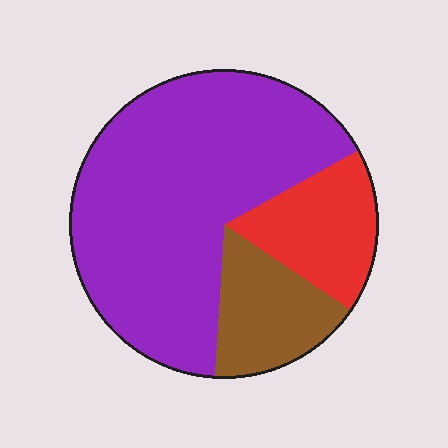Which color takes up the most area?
Purple, at roughly 65%.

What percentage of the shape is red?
Red takes up about one sixth (1/6) of the shape.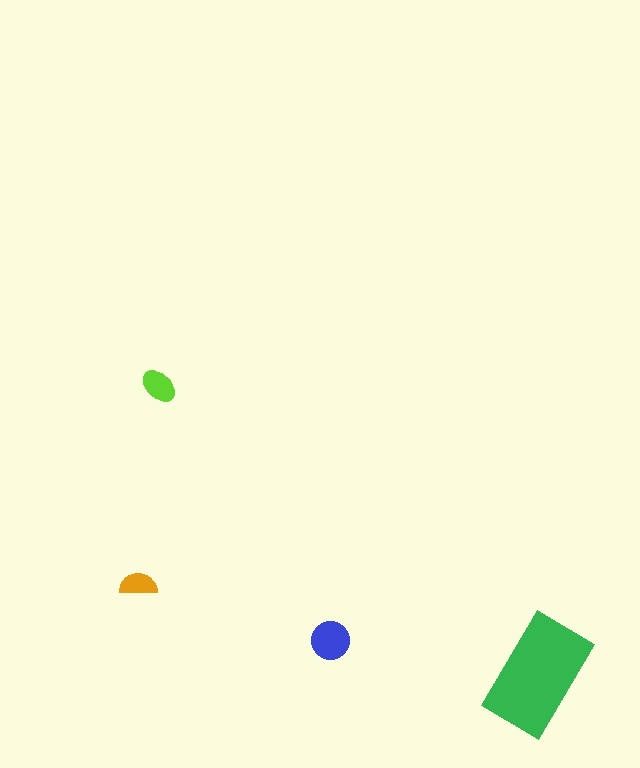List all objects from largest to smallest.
The green rectangle, the blue circle, the lime ellipse, the orange semicircle.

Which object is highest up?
The lime ellipse is topmost.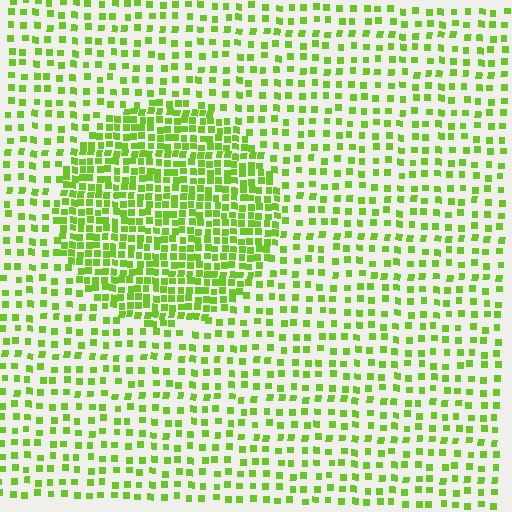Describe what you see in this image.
The image contains small lime elements arranged at two different densities. A circle-shaped region is visible where the elements are more densely packed than the surrounding area.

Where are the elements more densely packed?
The elements are more densely packed inside the circle boundary.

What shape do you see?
I see a circle.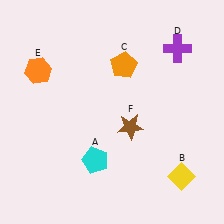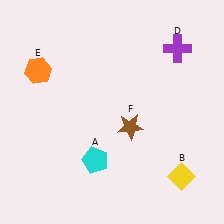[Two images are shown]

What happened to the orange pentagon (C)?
The orange pentagon (C) was removed in Image 2. It was in the top-right area of Image 1.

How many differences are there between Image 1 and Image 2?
There is 1 difference between the two images.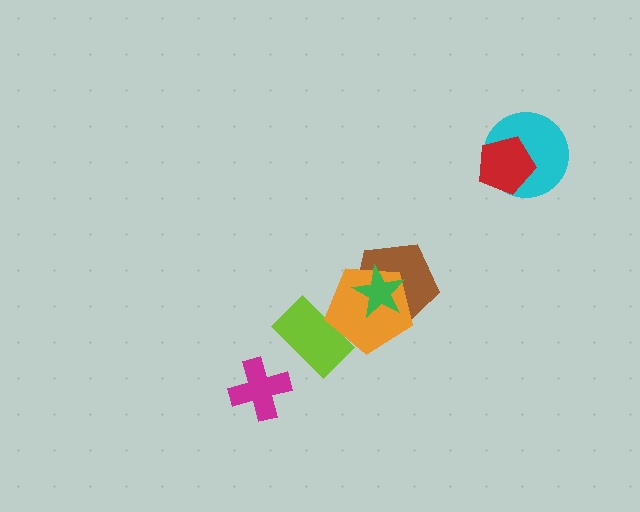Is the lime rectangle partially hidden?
Yes, it is partially covered by another shape.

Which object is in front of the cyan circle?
The red pentagon is in front of the cyan circle.